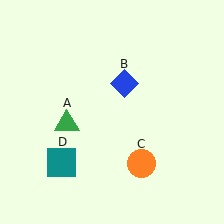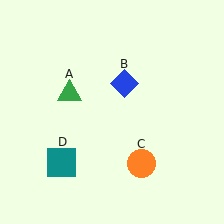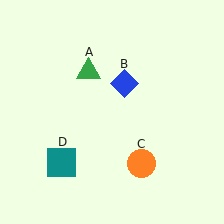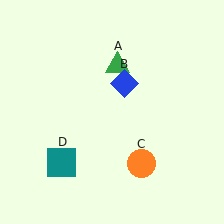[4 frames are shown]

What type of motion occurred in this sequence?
The green triangle (object A) rotated clockwise around the center of the scene.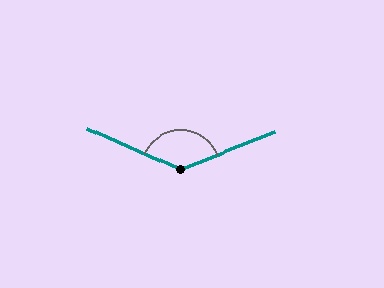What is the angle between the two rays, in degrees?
Approximately 134 degrees.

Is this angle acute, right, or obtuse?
It is obtuse.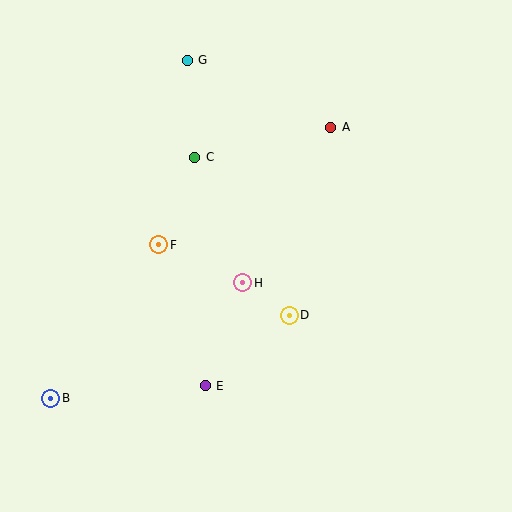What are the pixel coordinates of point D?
Point D is at (289, 315).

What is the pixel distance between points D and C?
The distance between D and C is 184 pixels.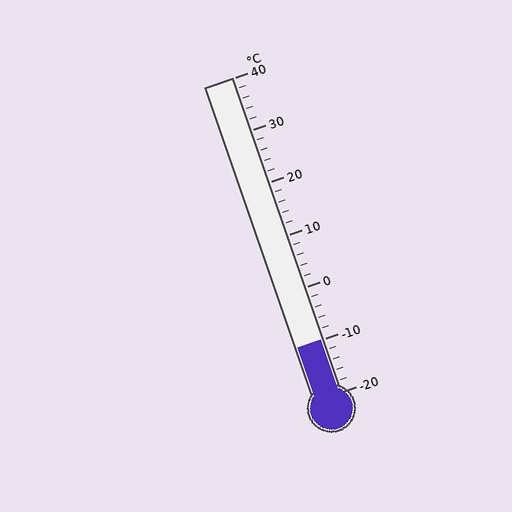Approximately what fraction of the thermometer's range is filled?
The thermometer is filled to approximately 15% of its range.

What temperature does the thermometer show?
The thermometer shows approximately -10°C.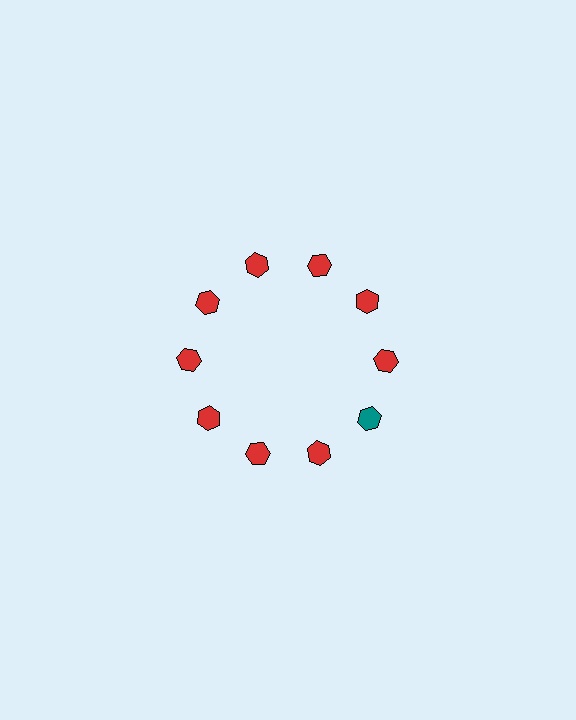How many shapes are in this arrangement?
There are 10 shapes arranged in a ring pattern.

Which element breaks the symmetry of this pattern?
The teal hexagon at roughly the 4 o'clock position breaks the symmetry. All other shapes are red hexagons.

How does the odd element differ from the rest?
It has a different color: teal instead of red.